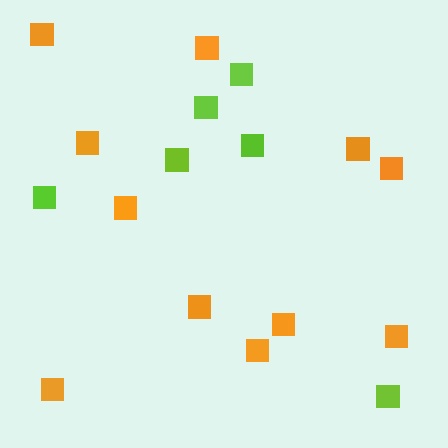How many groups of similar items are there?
There are 2 groups: one group of orange squares (11) and one group of lime squares (6).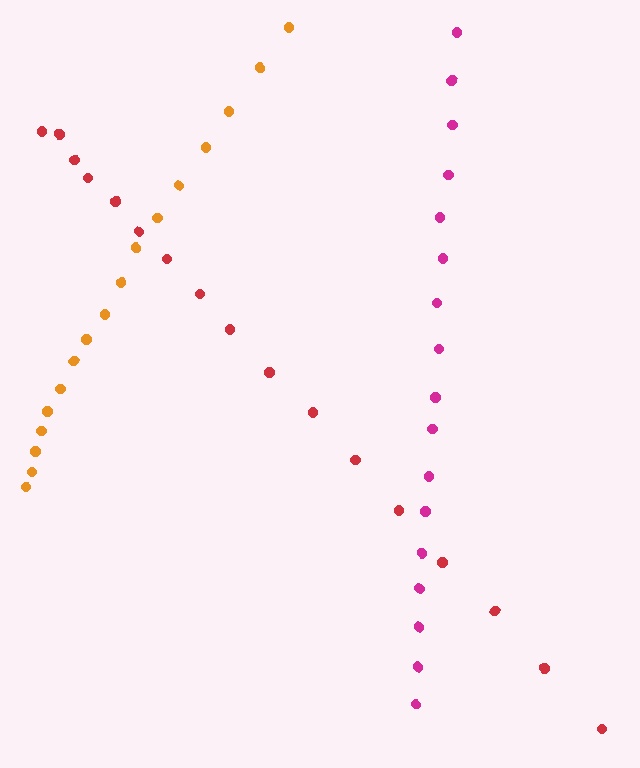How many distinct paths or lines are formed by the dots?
There are 3 distinct paths.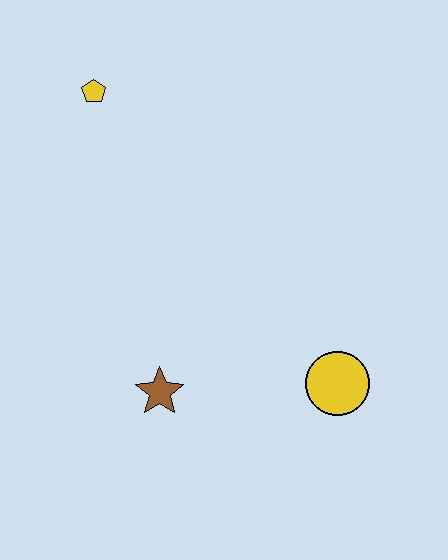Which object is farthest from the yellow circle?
The yellow pentagon is farthest from the yellow circle.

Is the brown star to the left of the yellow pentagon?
No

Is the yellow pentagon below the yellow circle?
No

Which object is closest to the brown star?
The yellow circle is closest to the brown star.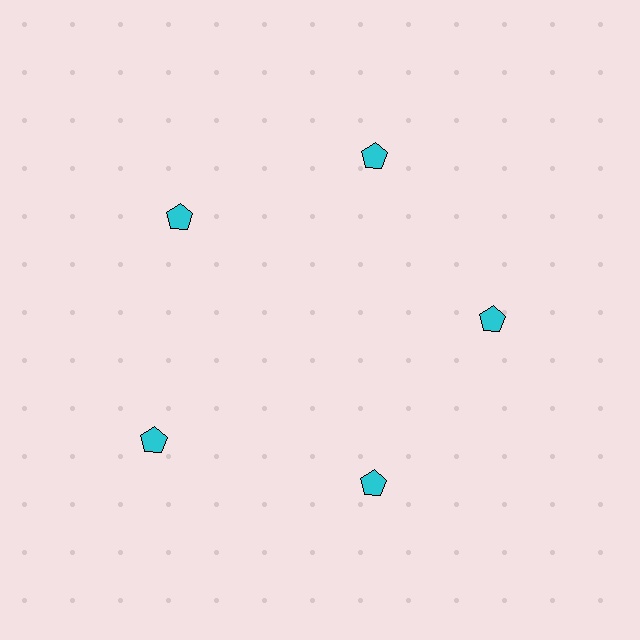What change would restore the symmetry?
The symmetry would be restored by moving it inward, back onto the ring so that all 5 pentagons sit at equal angles and equal distance from the center.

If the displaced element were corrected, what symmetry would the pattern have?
It would have 5-fold rotational symmetry — the pattern would map onto itself every 72 degrees.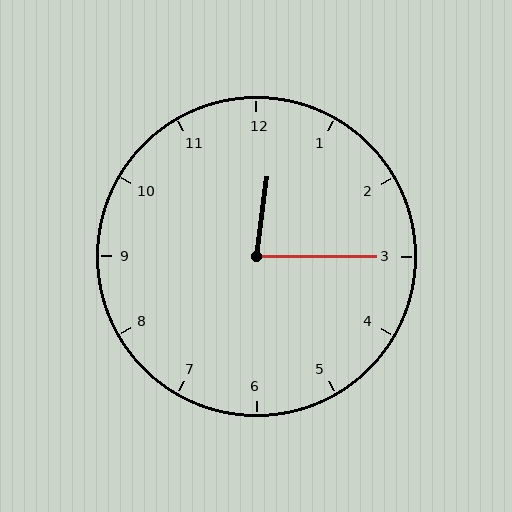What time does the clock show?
12:15.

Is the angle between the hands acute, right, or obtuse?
It is acute.